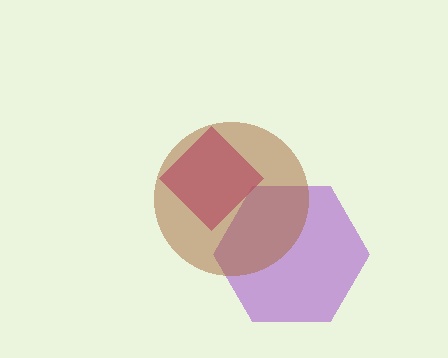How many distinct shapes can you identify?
There are 3 distinct shapes: a purple hexagon, a magenta diamond, a brown circle.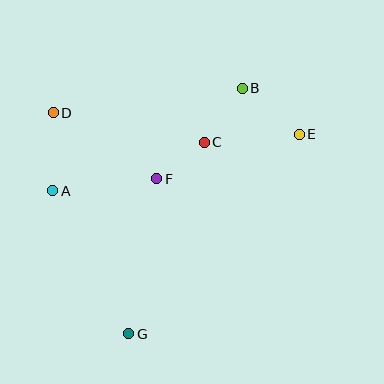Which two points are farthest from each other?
Points B and G are farthest from each other.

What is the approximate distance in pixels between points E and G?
The distance between E and G is approximately 262 pixels.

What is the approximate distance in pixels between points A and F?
The distance between A and F is approximately 105 pixels.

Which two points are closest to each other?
Points C and F are closest to each other.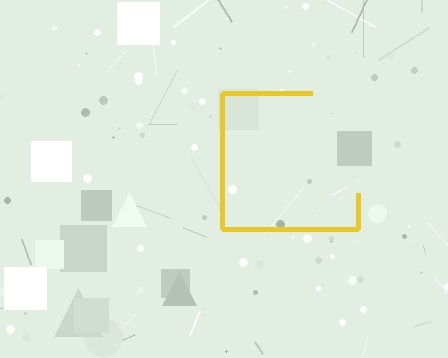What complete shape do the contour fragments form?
The contour fragments form a square.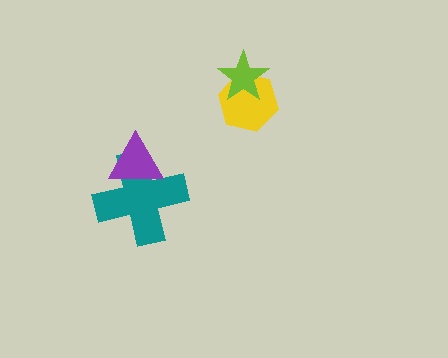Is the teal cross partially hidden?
Yes, it is partially covered by another shape.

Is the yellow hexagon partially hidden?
Yes, it is partially covered by another shape.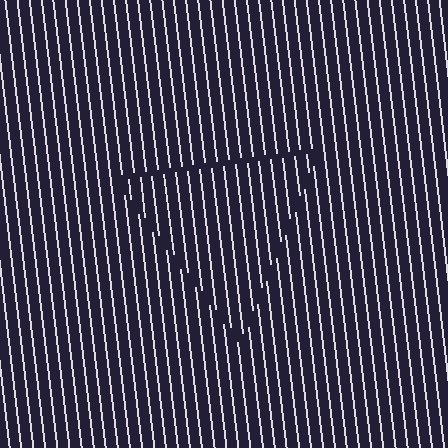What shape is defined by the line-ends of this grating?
An illusory triangle. The interior of the shape contains the same grating, shifted by half a period — the contour is defined by the phase discontinuity where line-ends from the inner and outer gratings abut.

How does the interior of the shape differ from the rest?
The interior of the shape contains the same grating, shifted by half a period — the contour is defined by the phase discontinuity where line-ends from the inner and outer gratings abut.